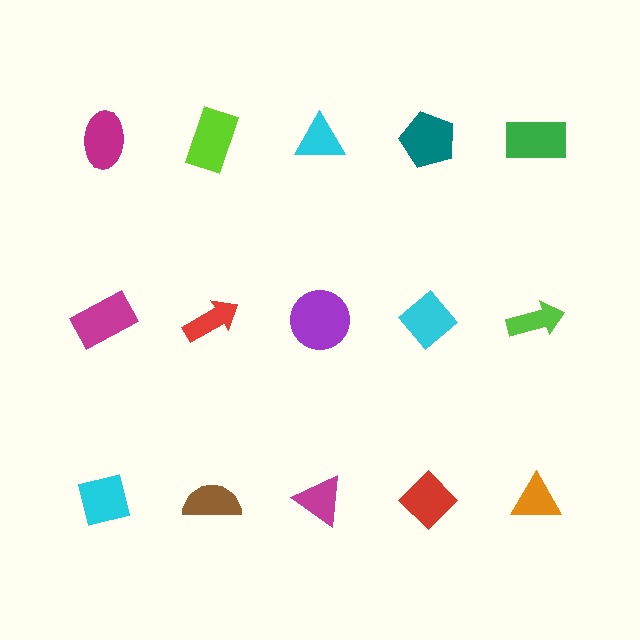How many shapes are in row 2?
5 shapes.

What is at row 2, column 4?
A cyan diamond.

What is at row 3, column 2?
A brown semicircle.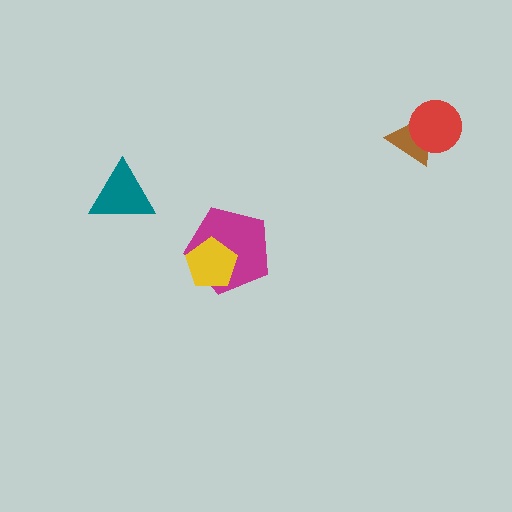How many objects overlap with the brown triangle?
1 object overlaps with the brown triangle.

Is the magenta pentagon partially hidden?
Yes, it is partially covered by another shape.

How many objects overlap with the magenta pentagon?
1 object overlaps with the magenta pentagon.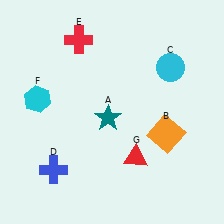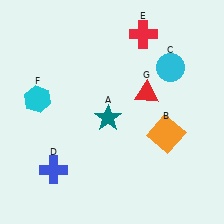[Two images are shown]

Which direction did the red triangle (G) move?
The red triangle (G) moved up.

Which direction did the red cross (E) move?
The red cross (E) moved right.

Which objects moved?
The objects that moved are: the red cross (E), the red triangle (G).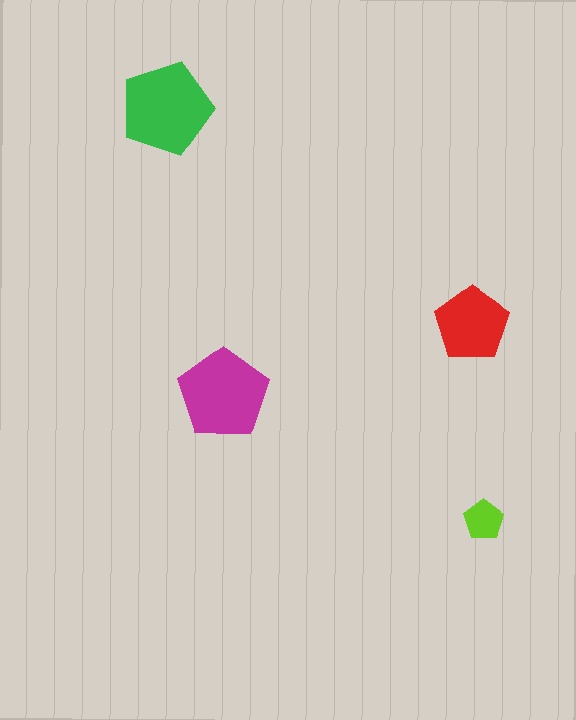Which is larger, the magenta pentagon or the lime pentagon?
The magenta one.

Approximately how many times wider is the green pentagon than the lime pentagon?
About 2.5 times wider.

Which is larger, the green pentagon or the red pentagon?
The green one.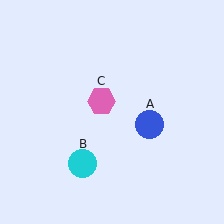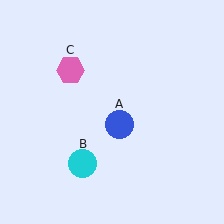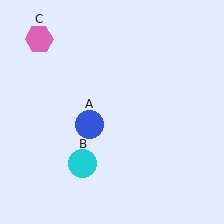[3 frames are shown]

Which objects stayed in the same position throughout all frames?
Cyan circle (object B) remained stationary.